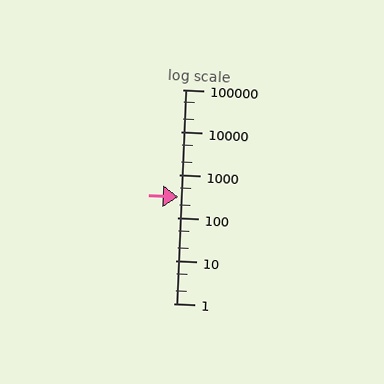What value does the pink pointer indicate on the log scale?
The pointer indicates approximately 300.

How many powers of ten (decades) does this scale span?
The scale spans 5 decades, from 1 to 100000.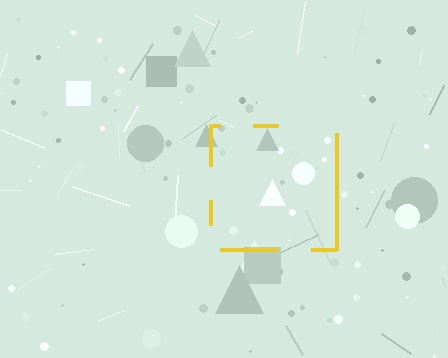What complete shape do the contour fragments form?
The contour fragments form a square.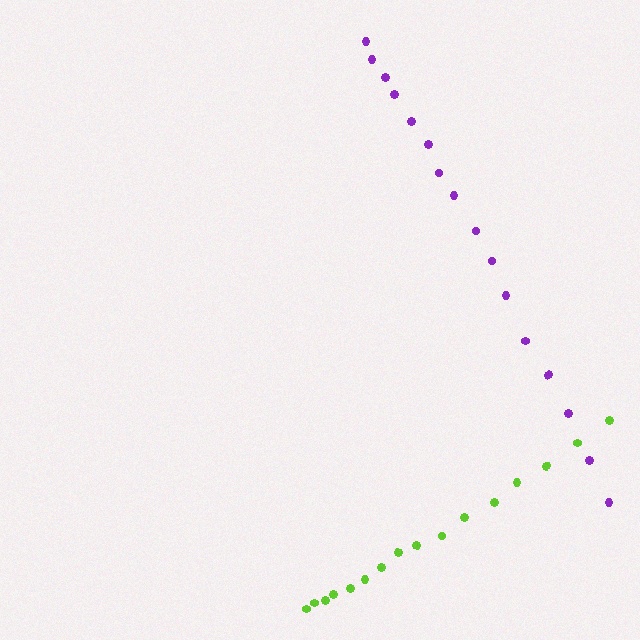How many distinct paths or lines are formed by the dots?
There are 2 distinct paths.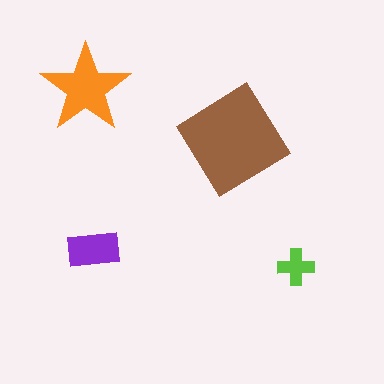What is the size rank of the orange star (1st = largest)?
2nd.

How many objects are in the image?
There are 4 objects in the image.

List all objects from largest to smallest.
The brown diamond, the orange star, the purple rectangle, the lime cross.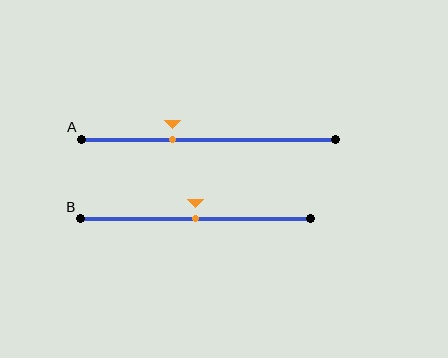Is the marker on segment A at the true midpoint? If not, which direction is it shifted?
No, the marker on segment A is shifted to the left by about 14% of the segment length.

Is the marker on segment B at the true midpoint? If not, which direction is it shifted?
Yes, the marker on segment B is at the true midpoint.